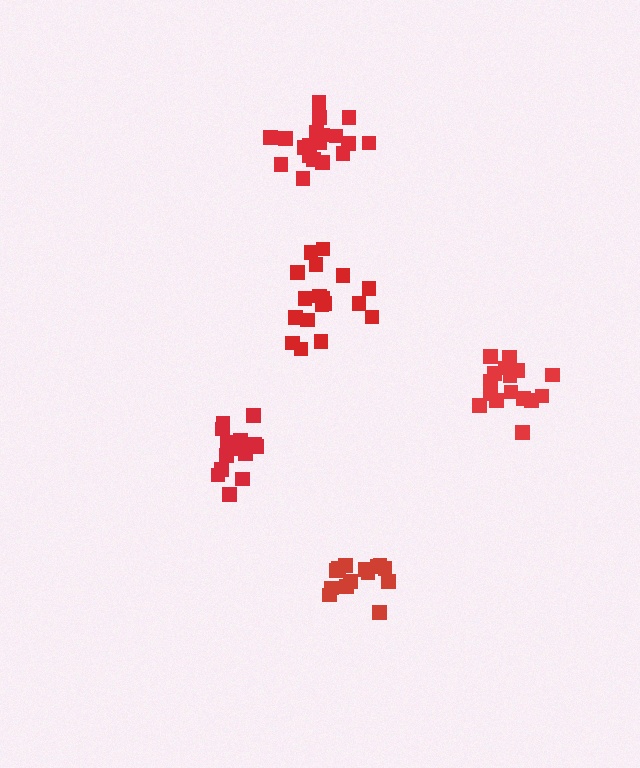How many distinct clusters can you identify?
There are 5 distinct clusters.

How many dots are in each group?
Group 1: 14 dots, Group 2: 19 dots, Group 3: 14 dots, Group 4: 19 dots, Group 5: 17 dots (83 total).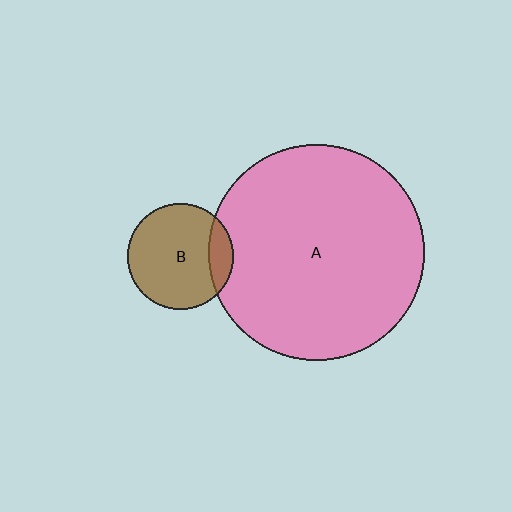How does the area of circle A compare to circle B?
Approximately 4.1 times.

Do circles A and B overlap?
Yes.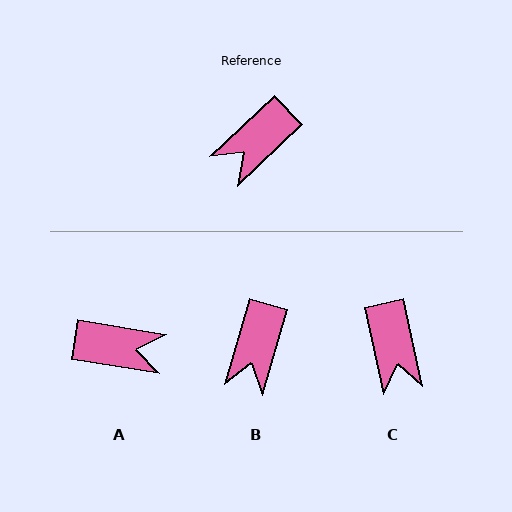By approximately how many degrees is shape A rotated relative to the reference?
Approximately 127 degrees counter-clockwise.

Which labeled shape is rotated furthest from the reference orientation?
A, about 127 degrees away.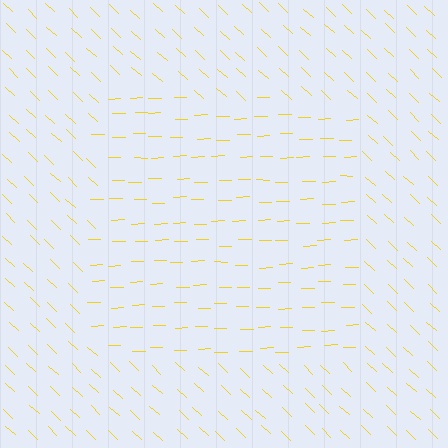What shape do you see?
I see a rectangle.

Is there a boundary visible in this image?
Yes, there is a texture boundary formed by a change in line orientation.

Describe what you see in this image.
The image is filled with small yellow line segments. A rectangle region in the image has lines oriented differently from the surrounding lines, creating a visible texture boundary.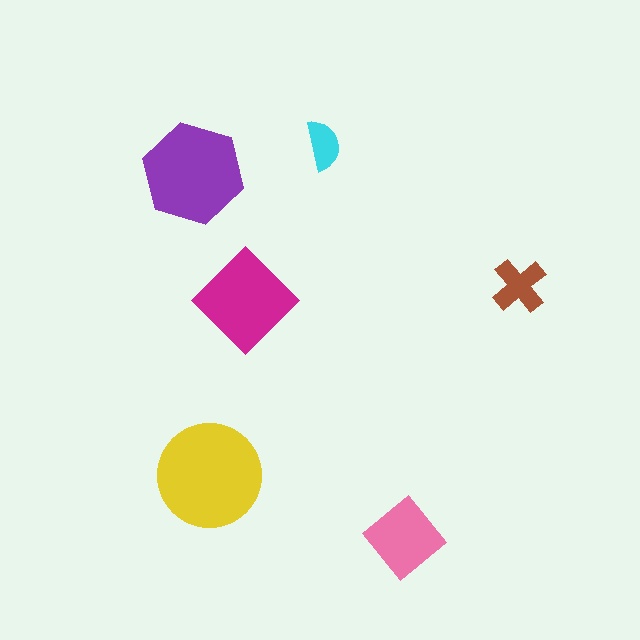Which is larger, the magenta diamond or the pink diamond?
The magenta diamond.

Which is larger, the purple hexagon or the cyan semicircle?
The purple hexagon.